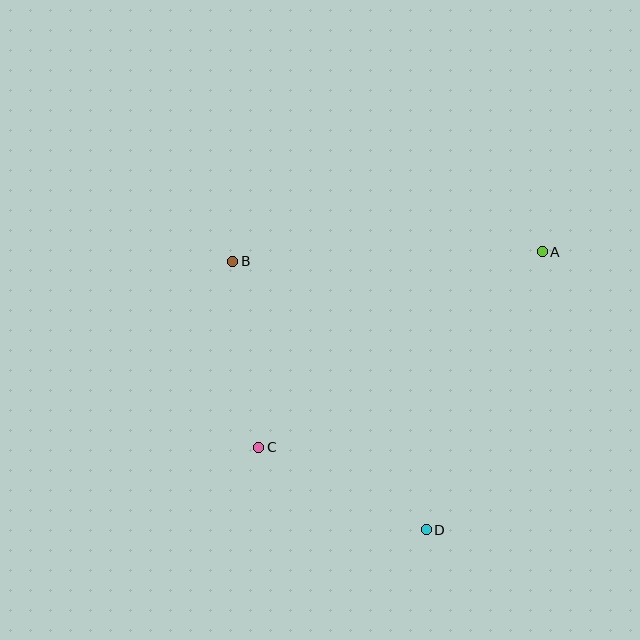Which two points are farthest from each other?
Points A and C are farthest from each other.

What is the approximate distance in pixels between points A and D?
The distance between A and D is approximately 302 pixels.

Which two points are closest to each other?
Points C and D are closest to each other.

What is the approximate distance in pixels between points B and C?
The distance between B and C is approximately 188 pixels.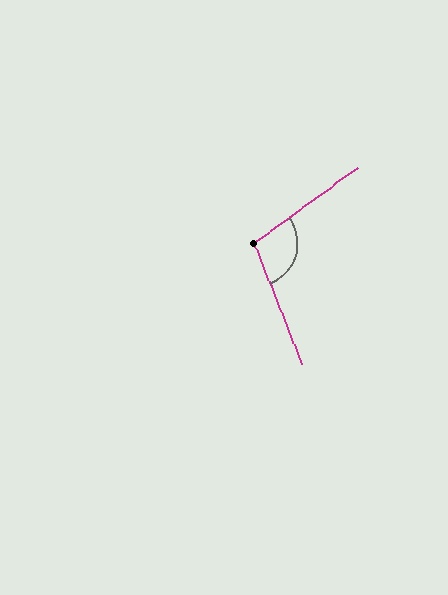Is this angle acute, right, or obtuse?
It is obtuse.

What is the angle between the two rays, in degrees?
Approximately 104 degrees.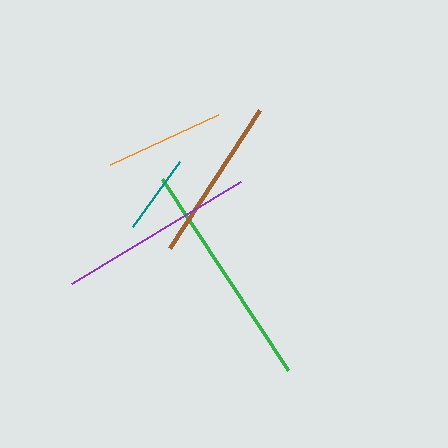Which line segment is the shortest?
The teal line is the shortest at approximately 80 pixels.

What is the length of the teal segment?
The teal segment is approximately 80 pixels long.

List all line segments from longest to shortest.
From longest to shortest: green, purple, brown, orange, teal.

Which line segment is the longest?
The green line is the longest at approximately 228 pixels.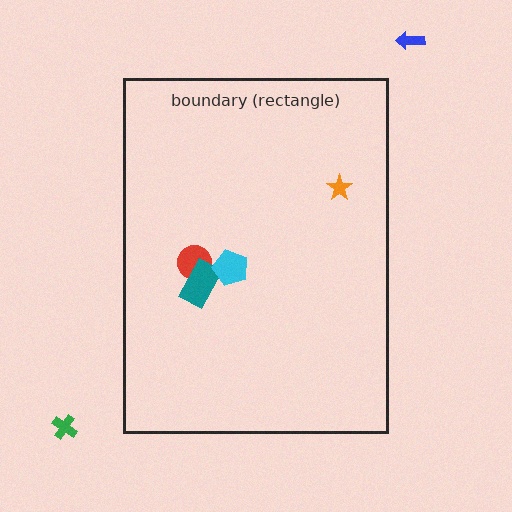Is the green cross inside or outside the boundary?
Outside.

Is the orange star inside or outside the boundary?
Inside.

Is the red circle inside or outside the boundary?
Inside.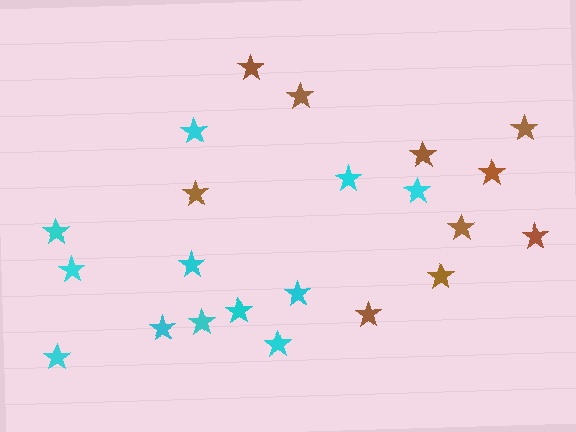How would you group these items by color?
There are 2 groups: one group of cyan stars (12) and one group of brown stars (10).